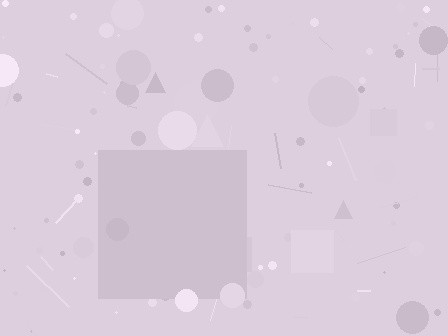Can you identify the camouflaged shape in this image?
The camouflaged shape is a square.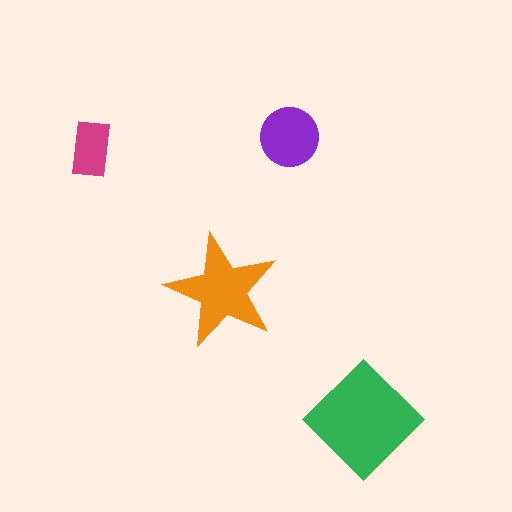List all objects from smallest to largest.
The magenta rectangle, the purple circle, the orange star, the green diamond.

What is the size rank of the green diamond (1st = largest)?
1st.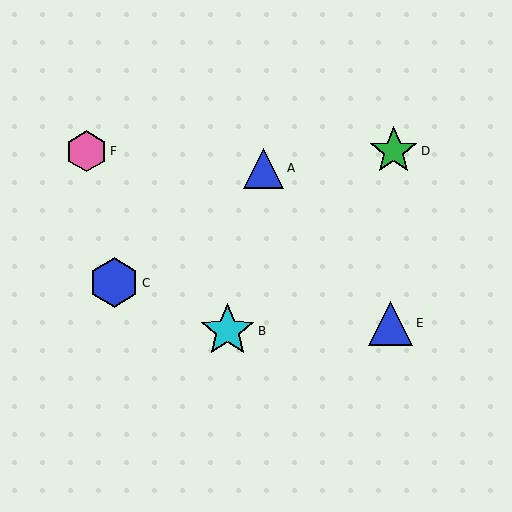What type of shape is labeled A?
Shape A is a blue triangle.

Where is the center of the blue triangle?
The center of the blue triangle is at (264, 168).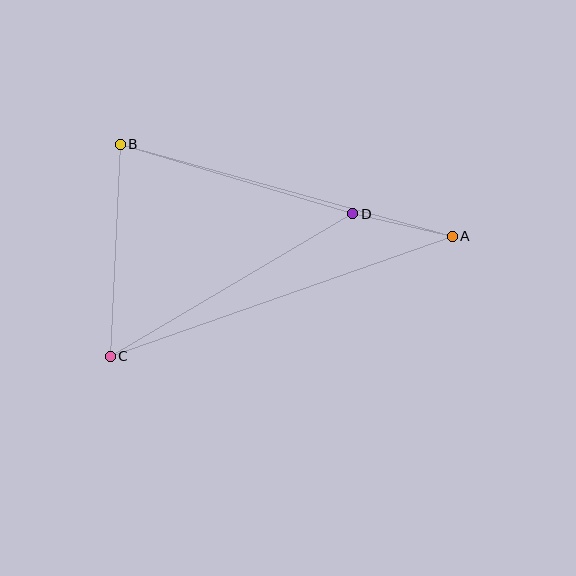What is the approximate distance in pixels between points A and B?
The distance between A and B is approximately 345 pixels.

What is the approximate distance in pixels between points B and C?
The distance between B and C is approximately 212 pixels.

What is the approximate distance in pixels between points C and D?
The distance between C and D is approximately 281 pixels.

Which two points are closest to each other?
Points A and D are closest to each other.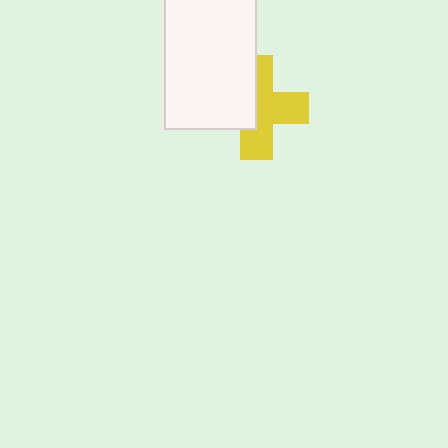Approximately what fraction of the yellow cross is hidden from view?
Roughly 43% of the yellow cross is hidden behind the white rectangle.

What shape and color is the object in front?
The object in front is a white rectangle.